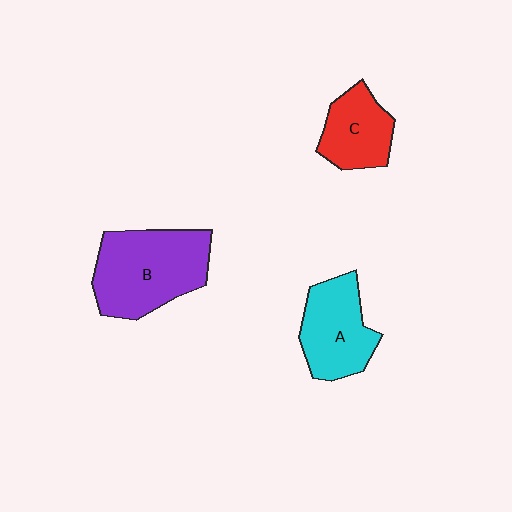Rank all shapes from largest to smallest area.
From largest to smallest: B (purple), A (cyan), C (red).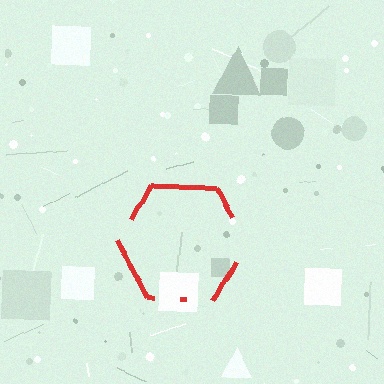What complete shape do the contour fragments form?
The contour fragments form a hexagon.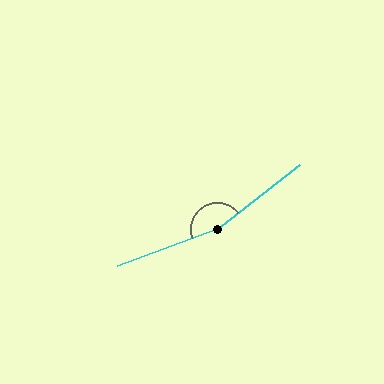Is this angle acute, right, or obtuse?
It is obtuse.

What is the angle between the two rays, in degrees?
Approximately 163 degrees.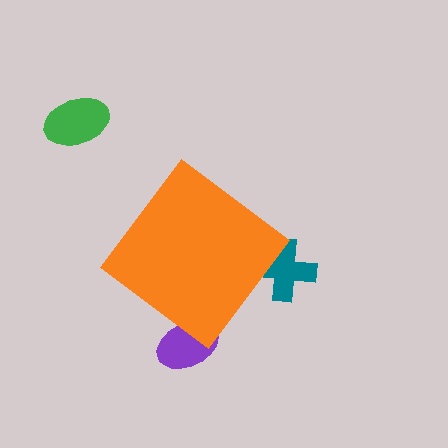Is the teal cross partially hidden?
Yes, the teal cross is partially hidden behind the orange diamond.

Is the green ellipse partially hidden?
No, the green ellipse is fully visible.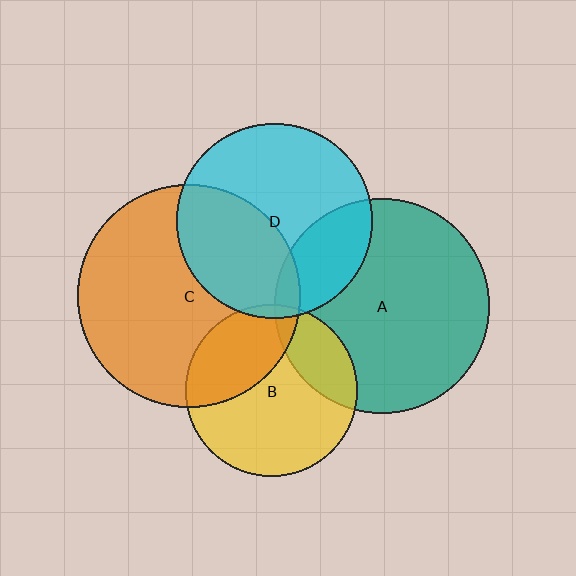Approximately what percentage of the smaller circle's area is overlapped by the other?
Approximately 30%.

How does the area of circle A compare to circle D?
Approximately 1.2 times.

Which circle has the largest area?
Circle C (orange).